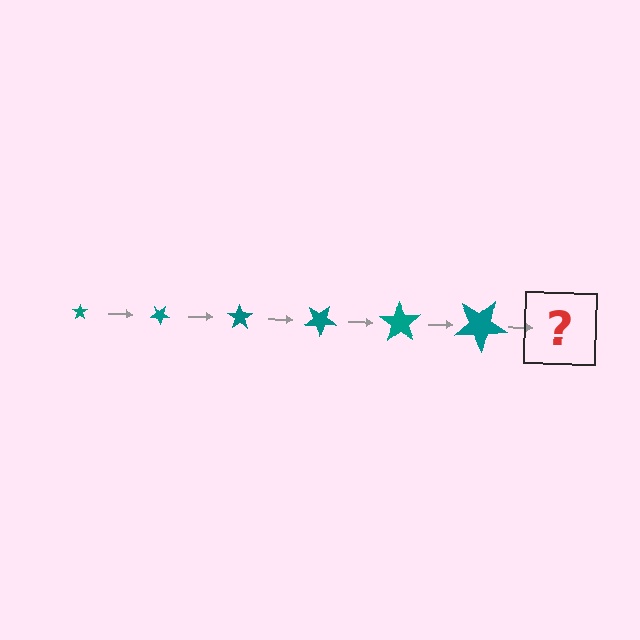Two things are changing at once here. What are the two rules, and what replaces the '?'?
The two rules are that the star grows larger each step and it rotates 35 degrees each step. The '?' should be a star, larger than the previous one and rotated 210 degrees from the start.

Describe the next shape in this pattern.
It should be a star, larger than the previous one and rotated 210 degrees from the start.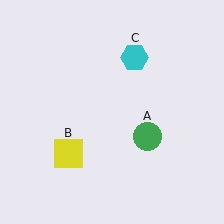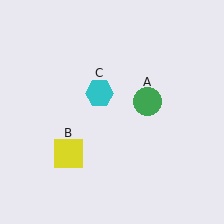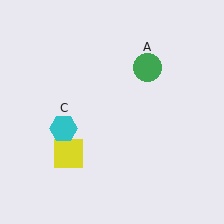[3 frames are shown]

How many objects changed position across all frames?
2 objects changed position: green circle (object A), cyan hexagon (object C).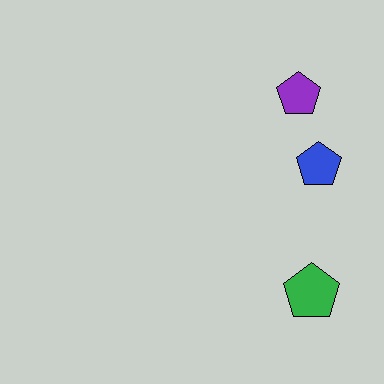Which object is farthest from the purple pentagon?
The green pentagon is farthest from the purple pentagon.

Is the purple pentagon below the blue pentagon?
No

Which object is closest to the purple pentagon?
The blue pentagon is closest to the purple pentagon.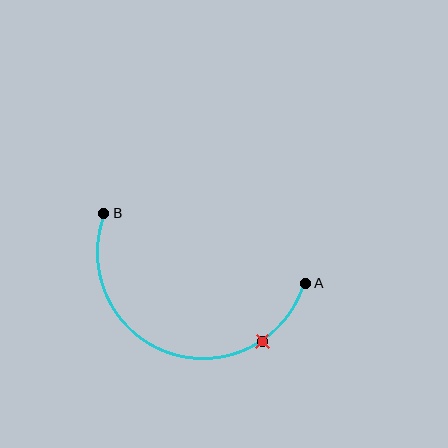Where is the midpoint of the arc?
The arc midpoint is the point on the curve farthest from the straight line joining A and B. It sits below that line.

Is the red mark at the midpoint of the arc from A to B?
No. The red mark lies on the arc but is closer to endpoint A. The arc midpoint would be at the point on the curve equidistant along the arc from both A and B.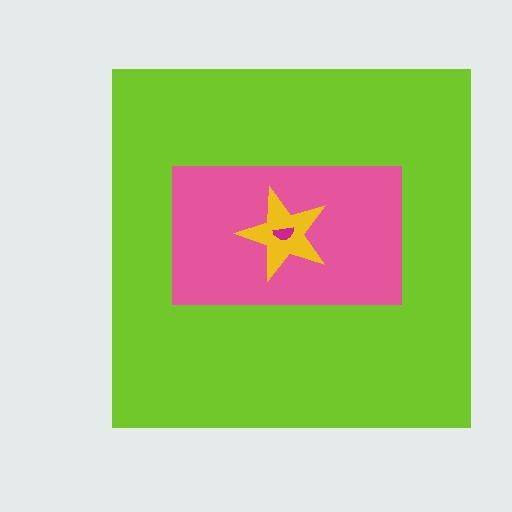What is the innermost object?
The magenta semicircle.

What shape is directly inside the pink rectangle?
The yellow star.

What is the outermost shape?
The lime square.